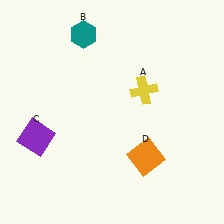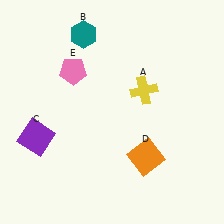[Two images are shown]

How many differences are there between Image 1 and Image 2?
There is 1 difference between the two images.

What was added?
A pink pentagon (E) was added in Image 2.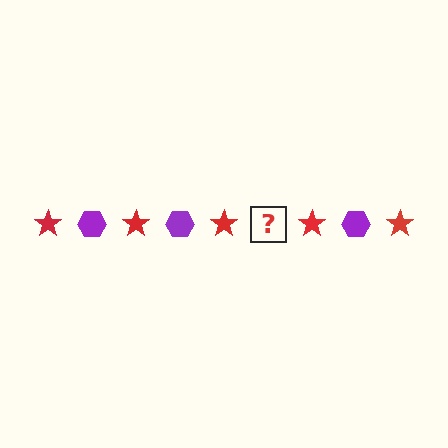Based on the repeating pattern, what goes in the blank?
The blank should be a purple hexagon.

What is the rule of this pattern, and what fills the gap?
The rule is that the pattern alternates between red star and purple hexagon. The gap should be filled with a purple hexagon.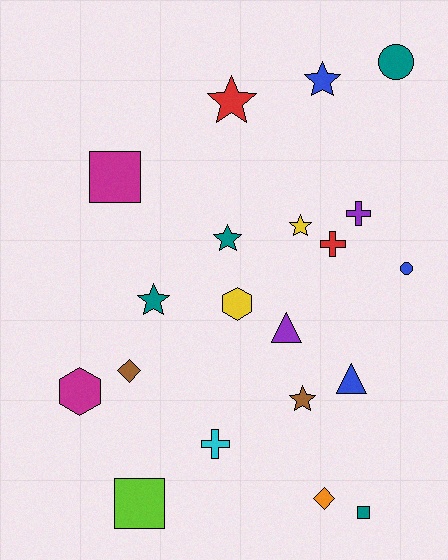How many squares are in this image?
There are 3 squares.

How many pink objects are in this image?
There are no pink objects.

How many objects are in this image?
There are 20 objects.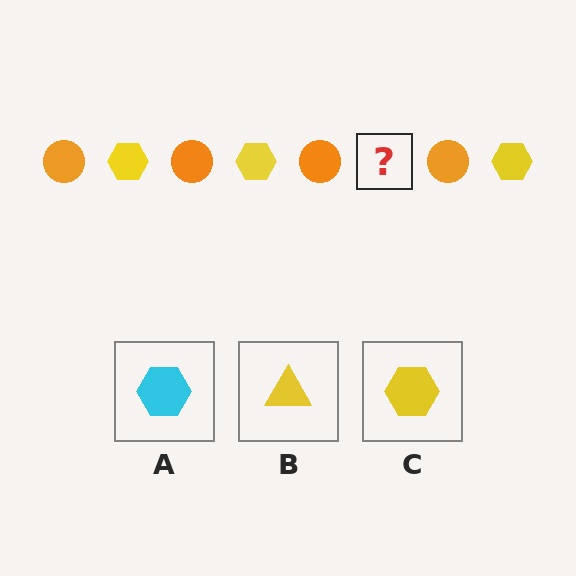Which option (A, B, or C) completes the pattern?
C.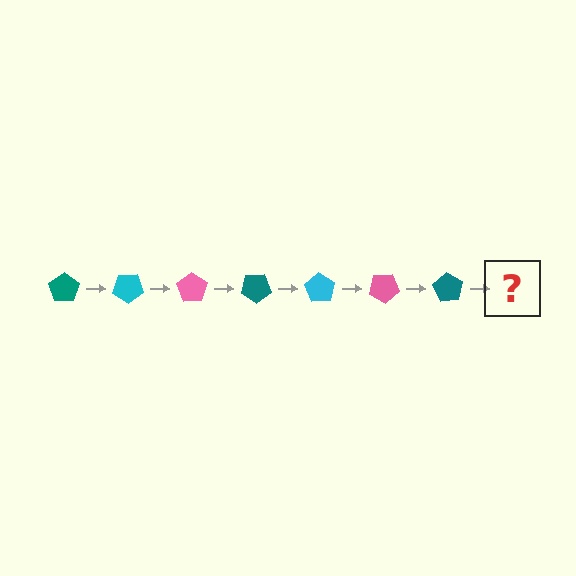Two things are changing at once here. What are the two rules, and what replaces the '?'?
The two rules are that it rotates 35 degrees each step and the color cycles through teal, cyan, and pink. The '?' should be a cyan pentagon, rotated 245 degrees from the start.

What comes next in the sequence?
The next element should be a cyan pentagon, rotated 245 degrees from the start.